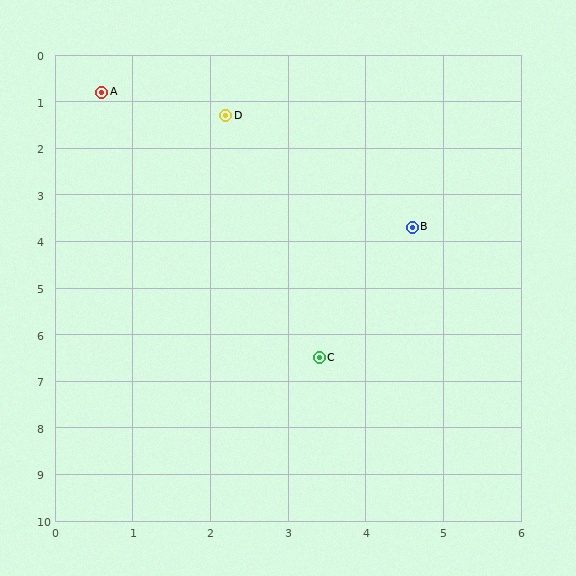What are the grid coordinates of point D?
Point D is at approximately (2.2, 1.3).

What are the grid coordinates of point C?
Point C is at approximately (3.4, 6.5).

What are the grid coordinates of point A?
Point A is at approximately (0.6, 0.8).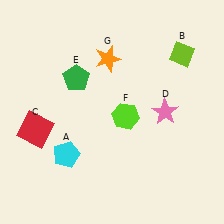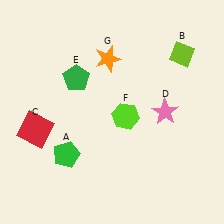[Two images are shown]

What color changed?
The pentagon (A) changed from cyan in Image 1 to green in Image 2.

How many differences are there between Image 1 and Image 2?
There is 1 difference between the two images.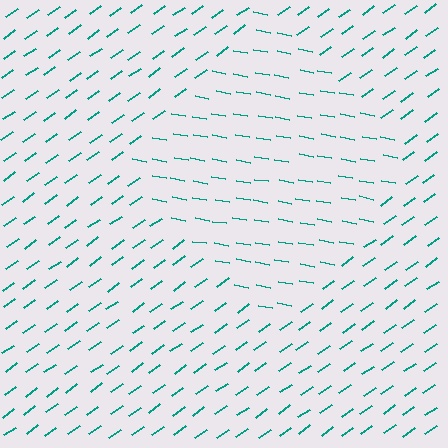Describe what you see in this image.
The image is filled with small teal line segments. A diamond region in the image has lines oriented differently from the surrounding lines, creating a visible texture boundary.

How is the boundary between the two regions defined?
The boundary is defined purely by a change in line orientation (approximately 45 degrees difference). All lines are the same color and thickness.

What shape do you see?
I see a diamond.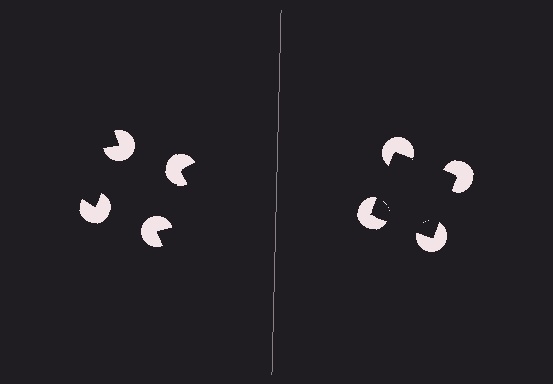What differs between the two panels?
The pac-man discs are positioned identically on both sides; only the wedge orientations differ. On the right they align to a square; on the left they are misaligned.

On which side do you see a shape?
An illusory square appears on the right side. On the left side the wedge cuts are rotated, so no coherent shape forms.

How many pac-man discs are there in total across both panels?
8 — 4 on each side.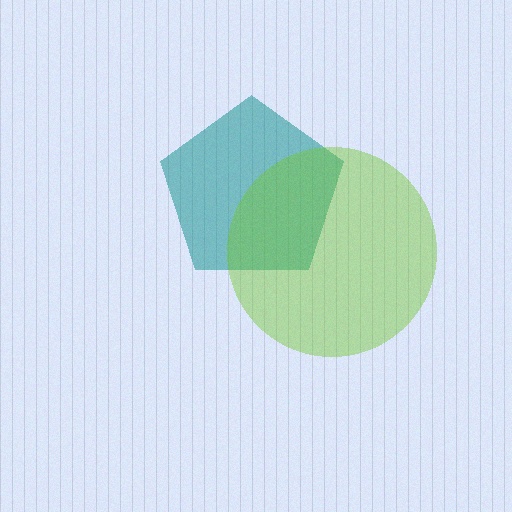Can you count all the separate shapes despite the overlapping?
Yes, there are 2 separate shapes.